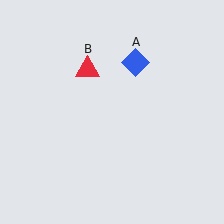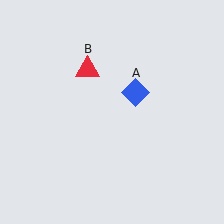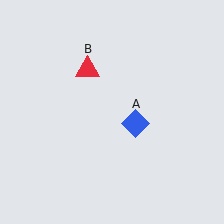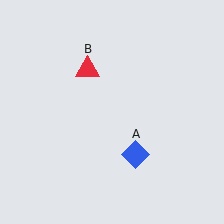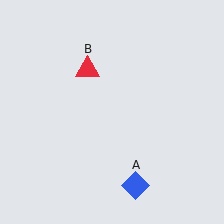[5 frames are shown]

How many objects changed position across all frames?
1 object changed position: blue diamond (object A).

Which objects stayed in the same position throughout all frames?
Red triangle (object B) remained stationary.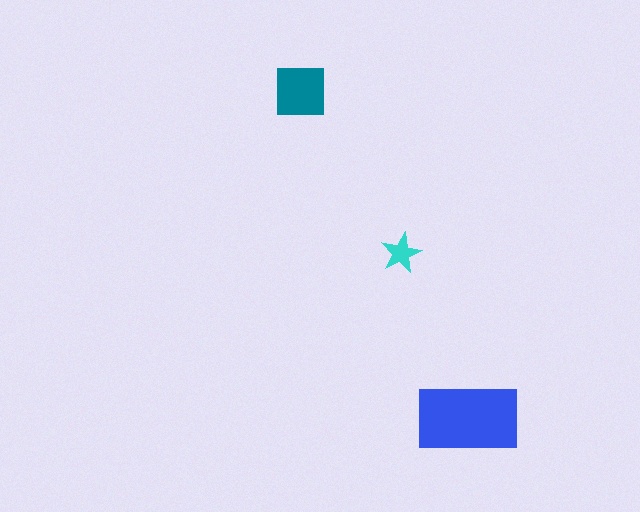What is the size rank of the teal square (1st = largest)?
2nd.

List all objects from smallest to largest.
The cyan star, the teal square, the blue rectangle.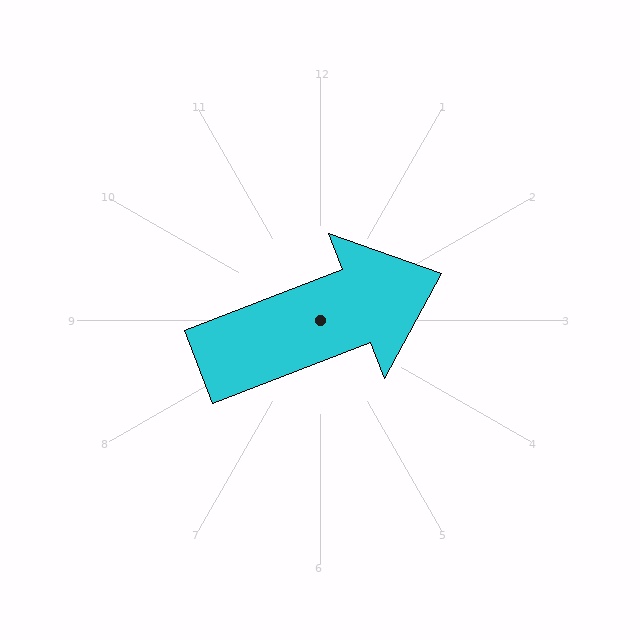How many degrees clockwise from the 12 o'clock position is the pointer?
Approximately 69 degrees.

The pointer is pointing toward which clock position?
Roughly 2 o'clock.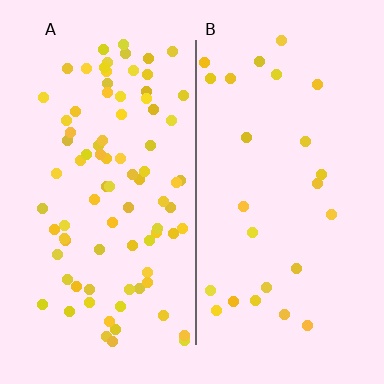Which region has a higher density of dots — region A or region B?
A (the left).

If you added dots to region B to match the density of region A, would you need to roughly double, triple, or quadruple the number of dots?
Approximately triple.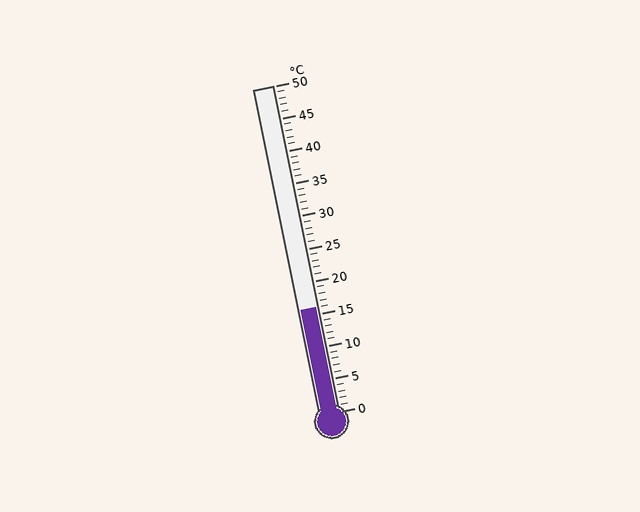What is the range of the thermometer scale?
The thermometer scale ranges from 0°C to 50°C.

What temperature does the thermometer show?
The thermometer shows approximately 16°C.